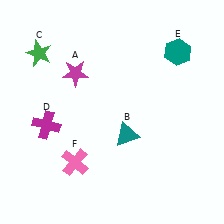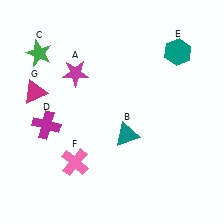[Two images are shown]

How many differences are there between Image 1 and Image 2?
There is 1 difference between the two images.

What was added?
A magenta triangle (G) was added in Image 2.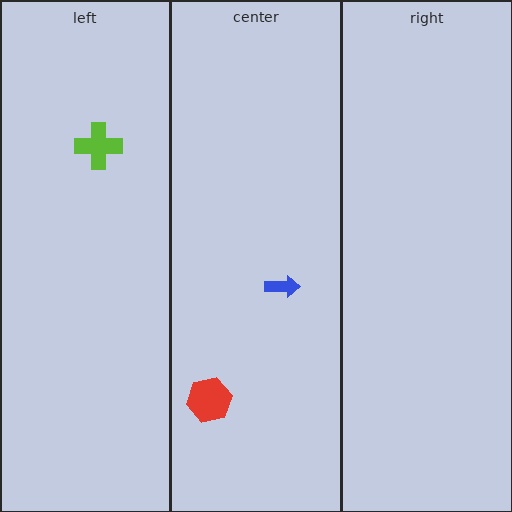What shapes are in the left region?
The lime cross.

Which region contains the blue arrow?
The center region.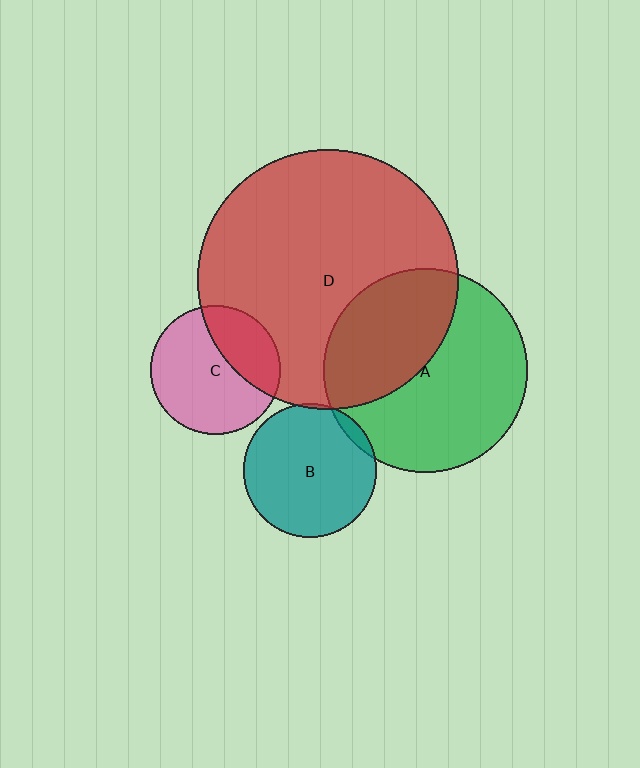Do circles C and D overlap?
Yes.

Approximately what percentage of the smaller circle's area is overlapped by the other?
Approximately 30%.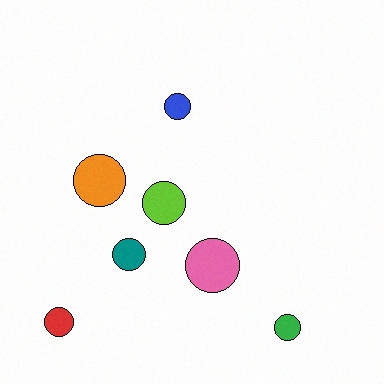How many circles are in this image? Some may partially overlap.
There are 7 circles.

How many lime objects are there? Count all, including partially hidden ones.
There is 1 lime object.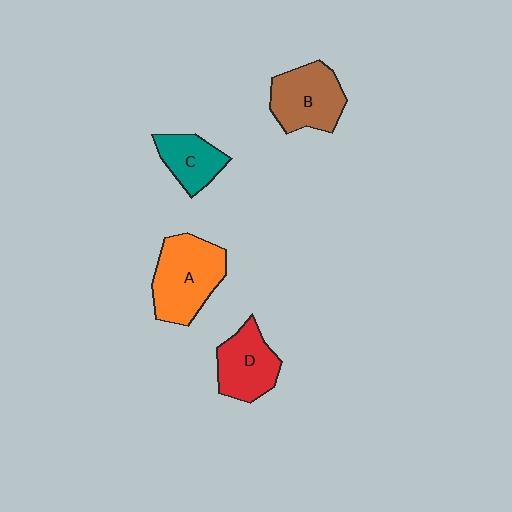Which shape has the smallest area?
Shape C (teal).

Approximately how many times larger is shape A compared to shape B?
Approximately 1.2 times.